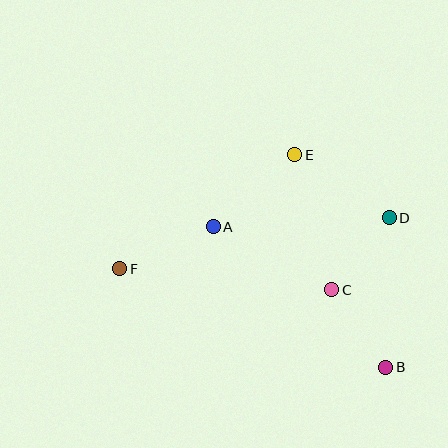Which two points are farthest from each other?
Points B and F are farthest from each other.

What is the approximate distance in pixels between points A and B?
The distance between A and B is approximately 222 pixels.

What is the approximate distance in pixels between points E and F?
The distance between E and F is approximately 209 pixels.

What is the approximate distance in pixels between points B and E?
The distance between B and E is approximately 231 pixels.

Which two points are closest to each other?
Points C and D are closest to each other.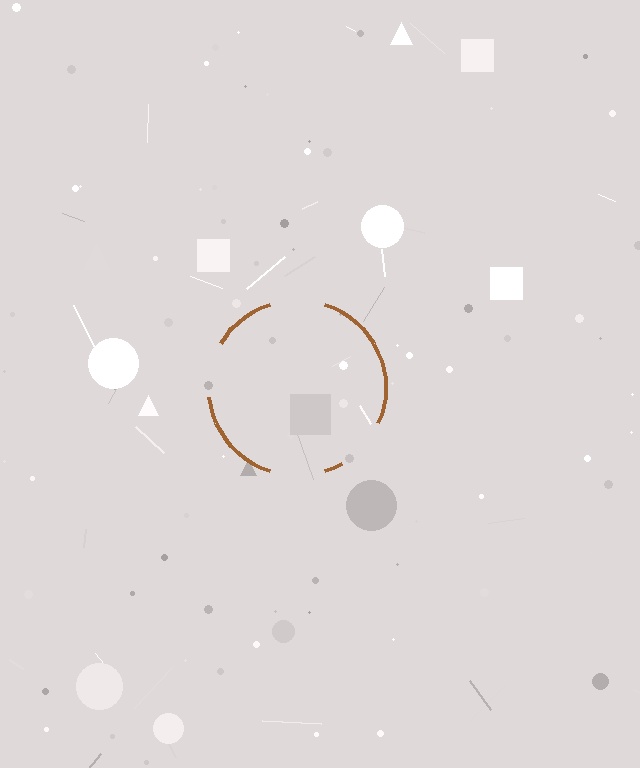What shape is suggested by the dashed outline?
The dashed outline suggests a circle.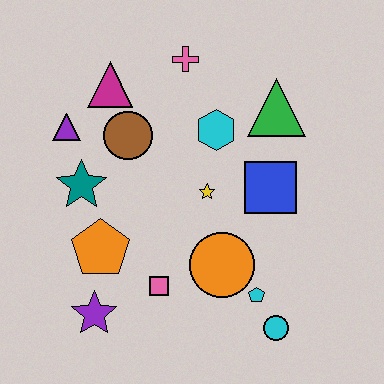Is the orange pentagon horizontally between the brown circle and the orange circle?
No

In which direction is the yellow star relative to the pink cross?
The yellow star is below the pink cross.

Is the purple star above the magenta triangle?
No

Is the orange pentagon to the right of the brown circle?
No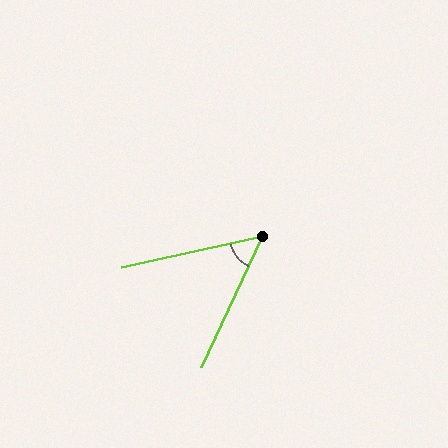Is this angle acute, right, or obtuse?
It is acute.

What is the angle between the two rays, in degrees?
Approximately 53 degrees.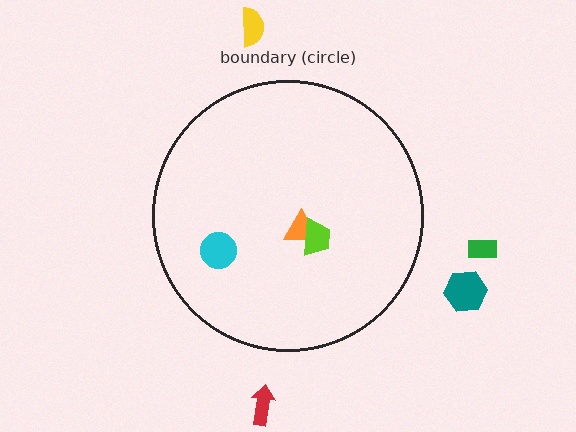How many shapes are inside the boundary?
3 inside, 4 outside.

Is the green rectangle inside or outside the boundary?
Outside.